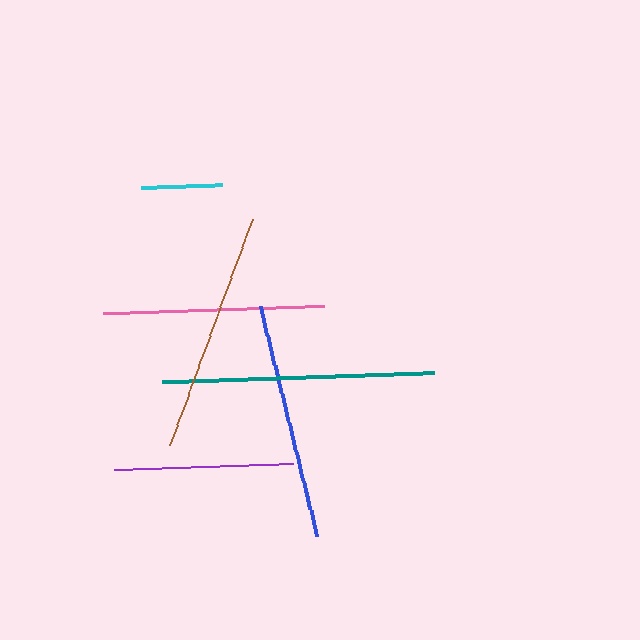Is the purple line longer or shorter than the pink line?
The pink line is longer than the purple line.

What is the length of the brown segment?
The brown segment is approximately 241 pixels long.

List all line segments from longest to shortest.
From longest to shortest: teal, brown, blue, pink, purple, cyan.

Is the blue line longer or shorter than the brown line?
The brown line is longer than the blue line.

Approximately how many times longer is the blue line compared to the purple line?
The blue line is approximately 1.3 times the length of the purple line.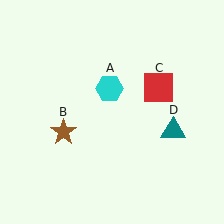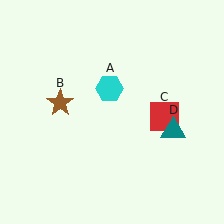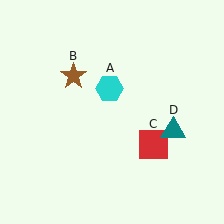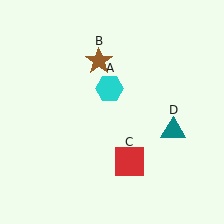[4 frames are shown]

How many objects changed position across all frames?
2 objects changed position: brown star (object B), red square (object C).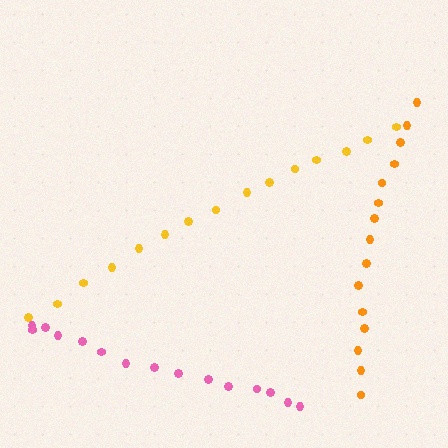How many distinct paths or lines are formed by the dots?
There are 3 distinct paths.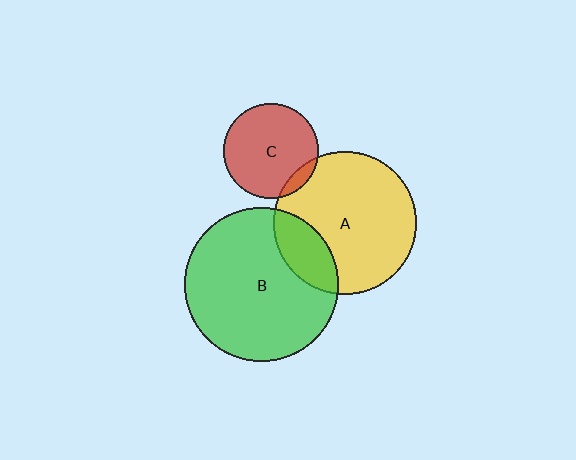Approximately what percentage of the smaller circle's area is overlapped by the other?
Approximately 20%.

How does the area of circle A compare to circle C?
Approximately 2.3 times.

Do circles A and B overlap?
Yes.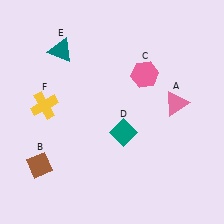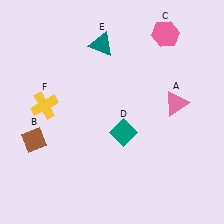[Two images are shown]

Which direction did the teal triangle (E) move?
The teal triangle (E) moved right.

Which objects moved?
The objects that moved are: the brown diamond (B), the pink hexagon (C), the teal triangle (E).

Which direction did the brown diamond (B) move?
The brown diamond (B) moved up.